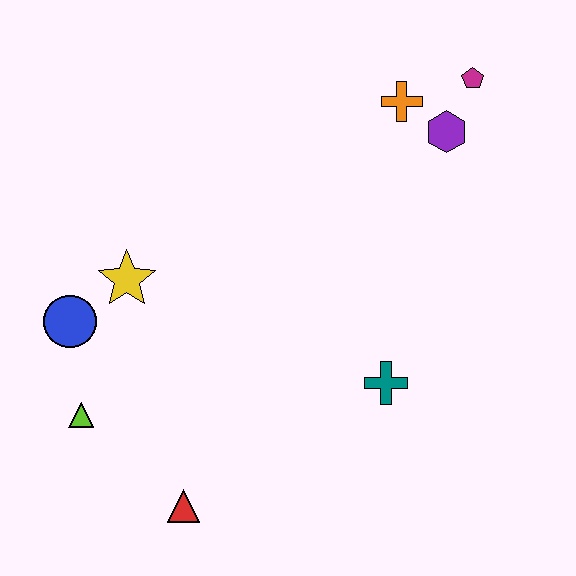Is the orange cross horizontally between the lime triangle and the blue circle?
No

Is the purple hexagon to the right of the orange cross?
Yes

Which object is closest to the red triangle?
The lime triangle is closest to the red triangle.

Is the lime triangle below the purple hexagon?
Yes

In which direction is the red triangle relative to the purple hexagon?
The red triangle is below the purple hexagon.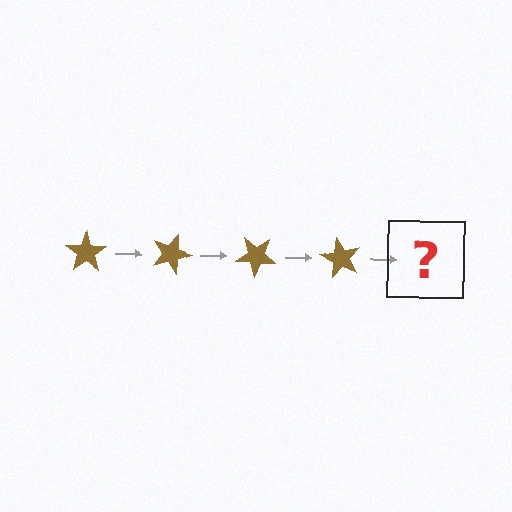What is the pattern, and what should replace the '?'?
The pattern is that the star rotates 20 degrees each step. The '?' should be a brown star rotated 80 degrees.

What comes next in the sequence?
The next element should be a brown star rotated 80 degrees.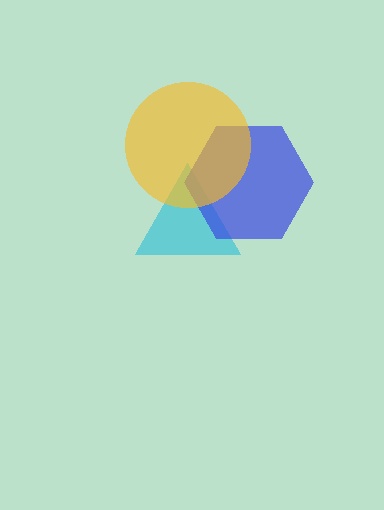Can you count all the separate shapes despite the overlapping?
Yes, there are 3 separate shapes.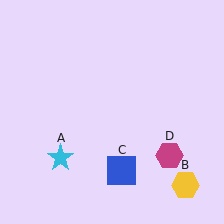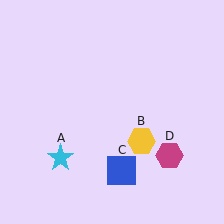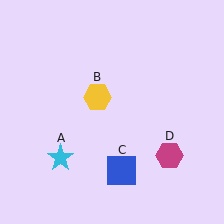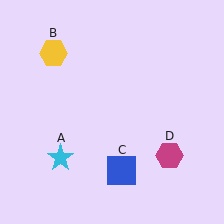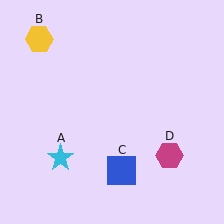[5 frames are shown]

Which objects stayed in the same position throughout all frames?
Cyan star (object A) and blue square (object C) and magenta hexagon (object D) remained stationary.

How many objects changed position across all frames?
1 object changed position: yellow hexagon (object B).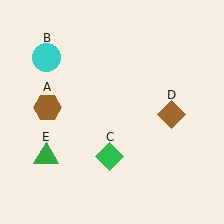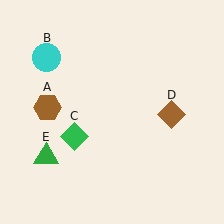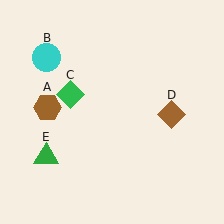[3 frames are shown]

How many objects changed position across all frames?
1 object changed position: green diamond (object C).